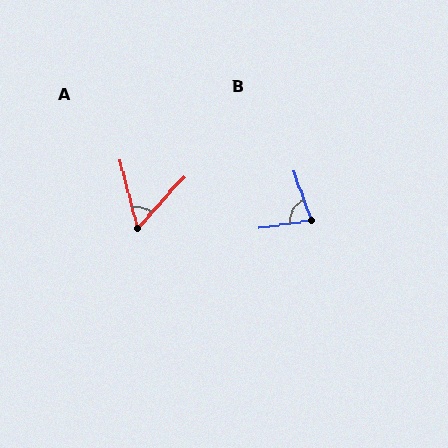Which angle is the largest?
B, at approximately 79 degrees.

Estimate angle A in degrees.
Approximately 57 degrees.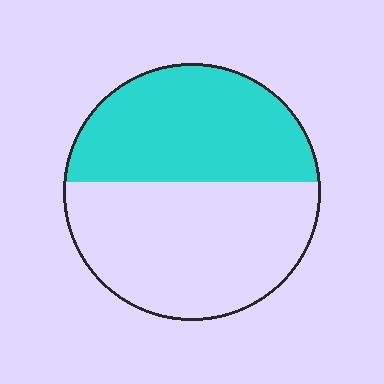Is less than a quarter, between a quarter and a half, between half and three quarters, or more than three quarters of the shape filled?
Between a quarter and a half.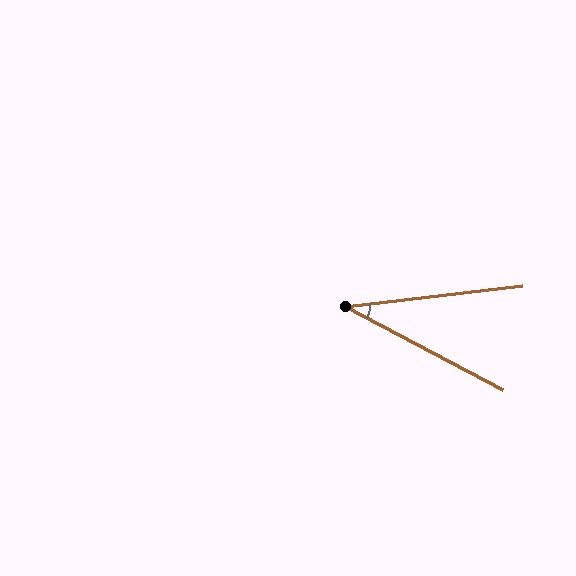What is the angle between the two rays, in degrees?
Approximately 34 degrees.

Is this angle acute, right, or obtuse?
It is acute.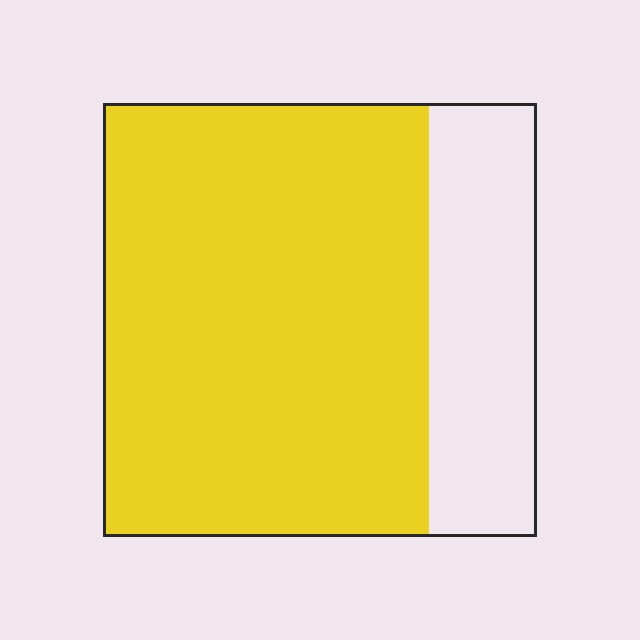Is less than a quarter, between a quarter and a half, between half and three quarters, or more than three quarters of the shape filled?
More than three quarters.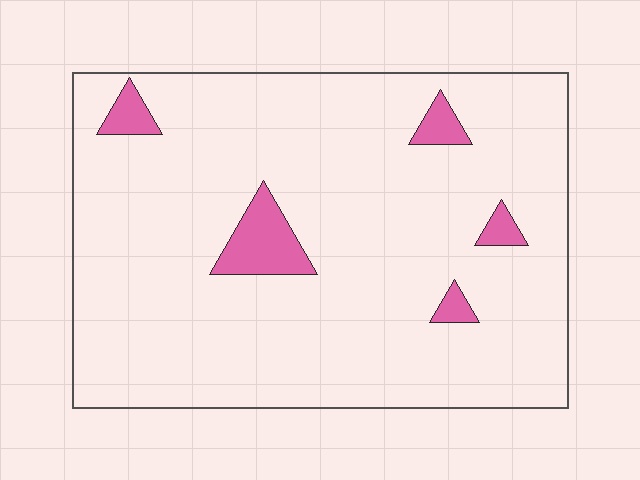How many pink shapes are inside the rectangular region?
5.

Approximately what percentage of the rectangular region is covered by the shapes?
Approximately 5%.